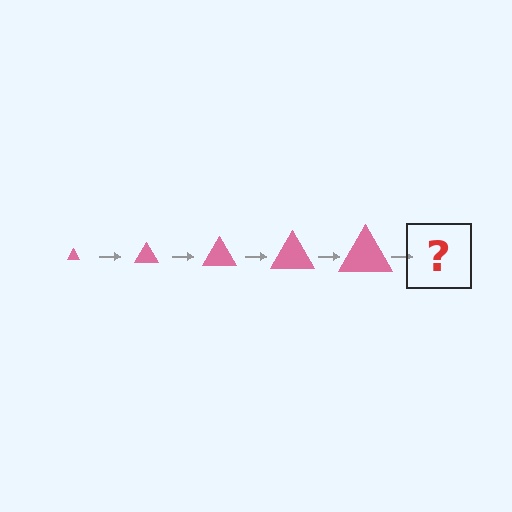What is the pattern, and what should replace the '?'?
The pattern is that the triangle gets progressively larger each step. The '?' should be a pink triangle, larger than the previous one.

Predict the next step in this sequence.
The next step is a pink triangle, larger than the previous one.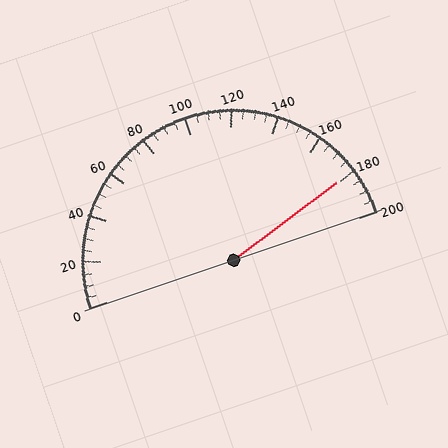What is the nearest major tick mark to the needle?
The nearest major tick mark is 180.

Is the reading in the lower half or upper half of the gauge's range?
The reading is in the upper half of the range (0 to 200).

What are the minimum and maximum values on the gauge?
The gauge ranges from 0 to 200.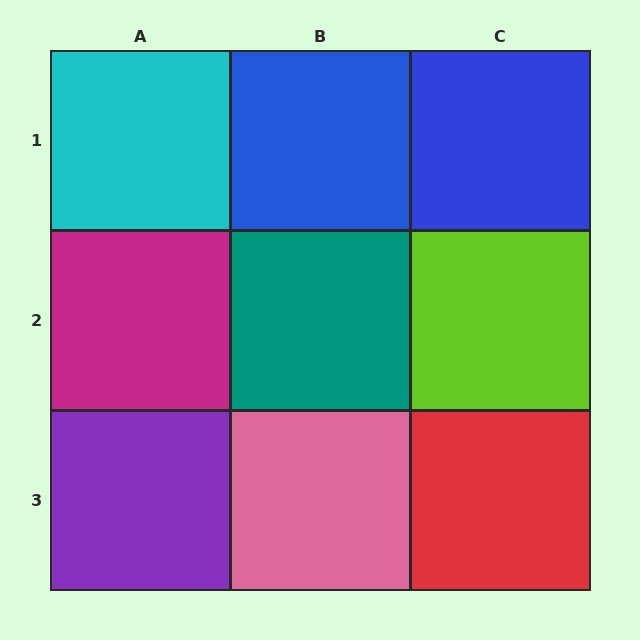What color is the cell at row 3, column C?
Red.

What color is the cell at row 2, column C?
Lime.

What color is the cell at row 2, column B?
Teal.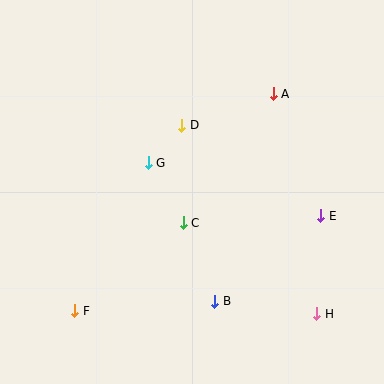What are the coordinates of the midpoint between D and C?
The midpoint between D and C is at (183, 174).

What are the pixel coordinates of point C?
Point C is at (183, 223).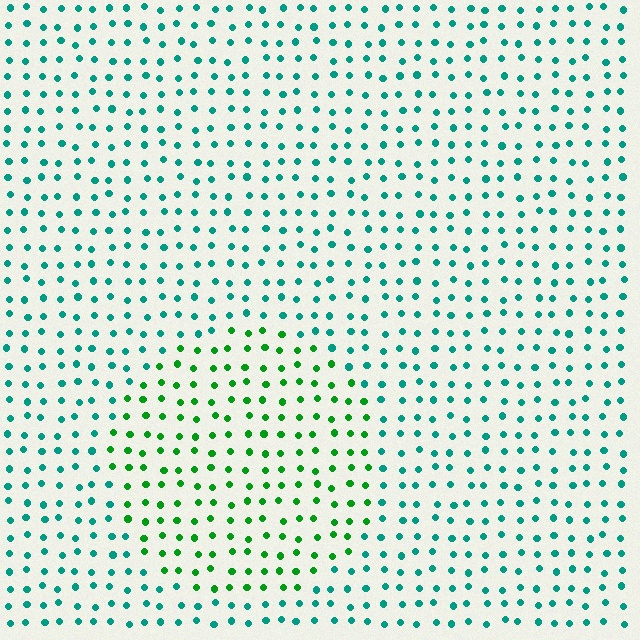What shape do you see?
I see a circle.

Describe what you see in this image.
The image is filled with small teal elements in a uniform arrangement. A circle-shaped region is visible where the elements are tinted to a slightly different hue, forming a subtle color boundary.